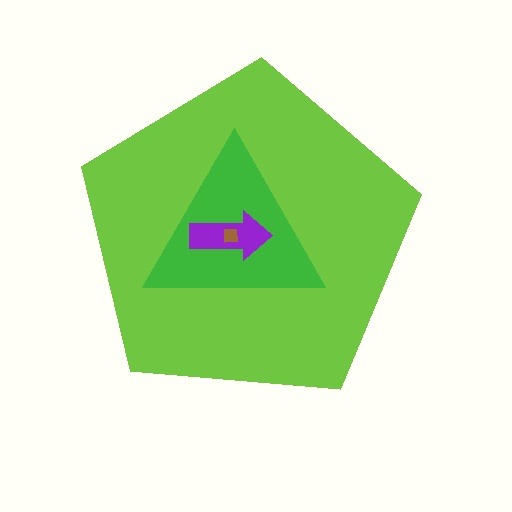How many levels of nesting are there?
4.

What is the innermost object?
The brown square.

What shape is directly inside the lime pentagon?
The green triangle.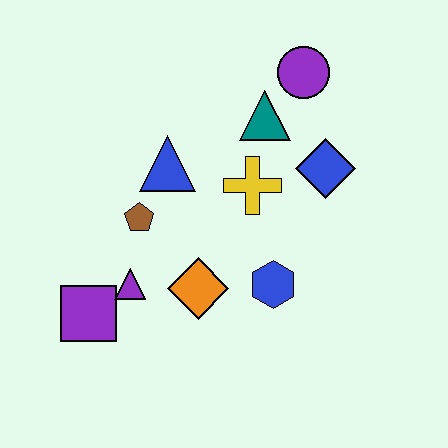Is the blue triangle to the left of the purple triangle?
No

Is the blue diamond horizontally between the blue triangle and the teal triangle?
No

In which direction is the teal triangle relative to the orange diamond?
The teal triangle is above the orange diamond.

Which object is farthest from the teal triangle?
The purple square is farthest from the teal triangle.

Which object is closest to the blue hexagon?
The orange diamond is closest to the blue hexagon.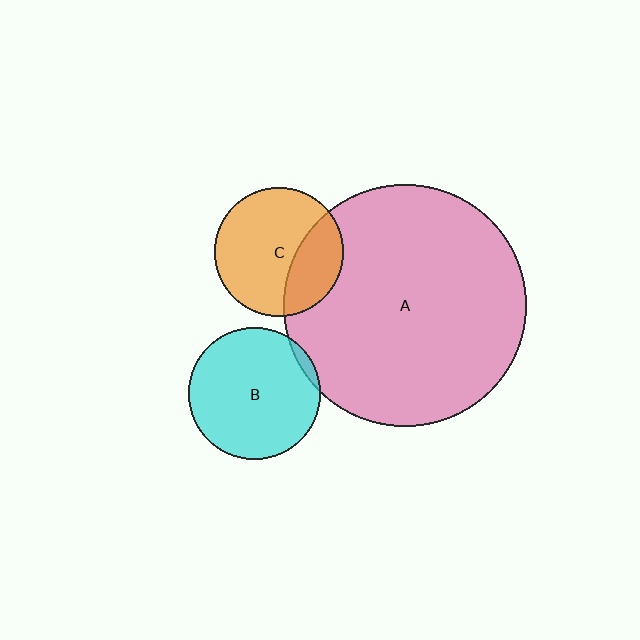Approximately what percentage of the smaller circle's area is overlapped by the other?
Approximately 5%.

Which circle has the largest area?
Circle A (pink).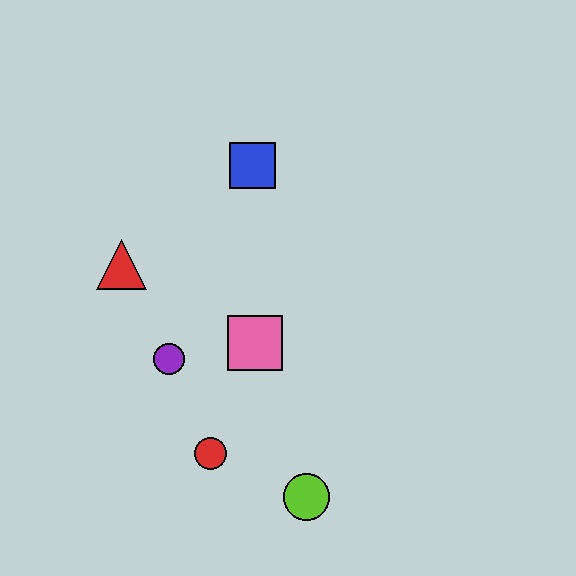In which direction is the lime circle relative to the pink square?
The lime circle is below the pink square.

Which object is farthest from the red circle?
The blue square is farthest from the red circle.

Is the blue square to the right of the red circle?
Yes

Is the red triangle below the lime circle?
No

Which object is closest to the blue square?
The red triangle is closest to the blue square.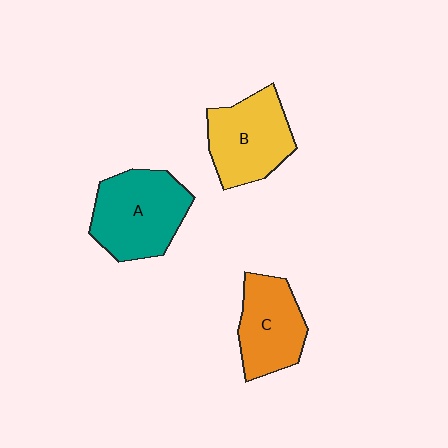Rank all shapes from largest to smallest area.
From largest to smallest: A (teal), B (yellow), C (orange).